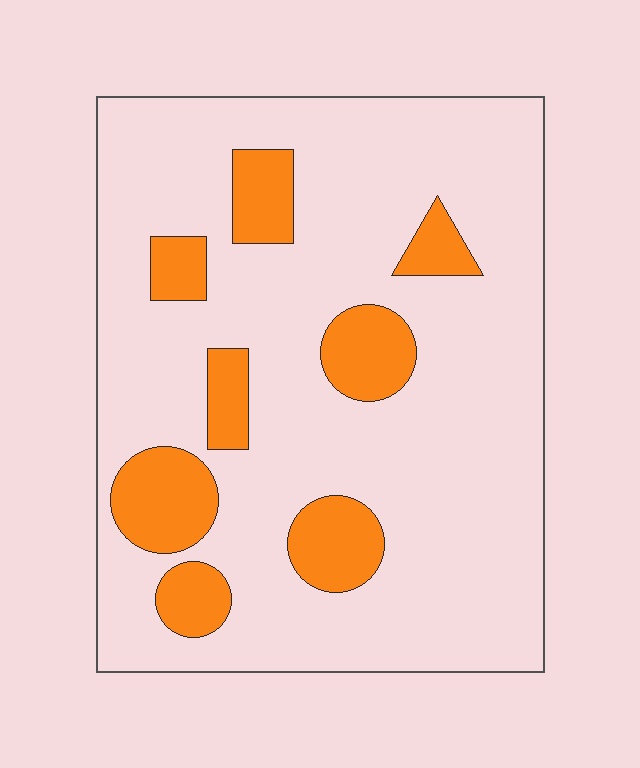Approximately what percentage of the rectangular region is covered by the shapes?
Approximately 20%.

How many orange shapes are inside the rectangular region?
8.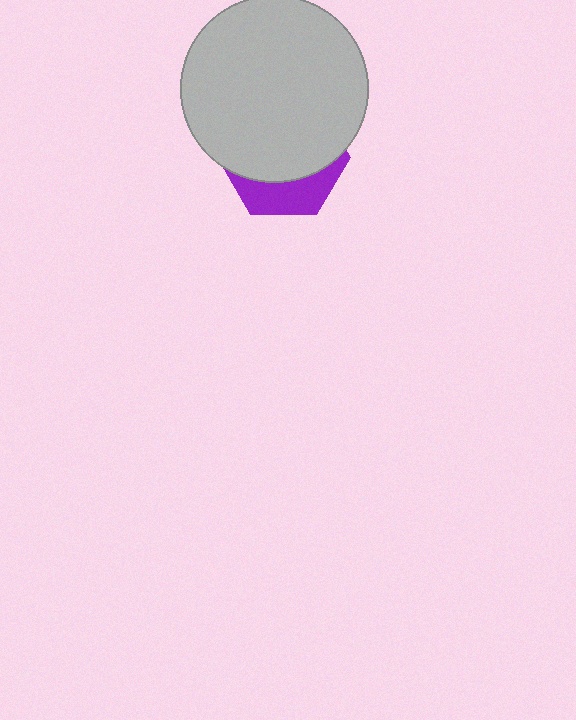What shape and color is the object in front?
The object in front is a light gray circle.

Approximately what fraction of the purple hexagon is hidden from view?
Roughly 69% of the purple hexagon is hidden behind the light gray circle.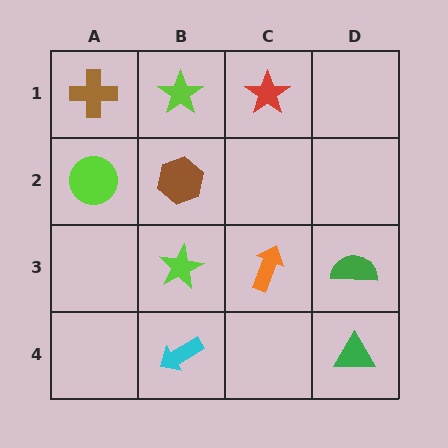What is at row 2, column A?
A lime circle.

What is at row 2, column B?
A brown hexagon.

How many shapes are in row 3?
3 shapes.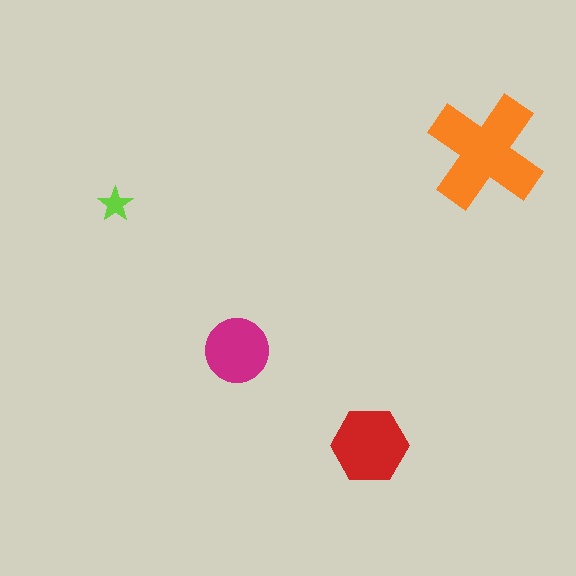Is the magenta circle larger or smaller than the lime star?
Larger.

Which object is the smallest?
The lime star.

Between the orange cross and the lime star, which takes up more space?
The orange cross.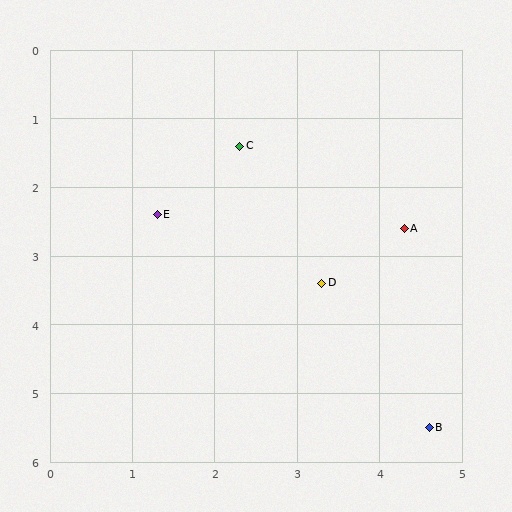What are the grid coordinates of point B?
Point B is at approximately (4.6, 5.5).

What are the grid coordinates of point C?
Point C is at approximately (2.3, 1.4).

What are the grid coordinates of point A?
Point A is at approximately (4.3, 2.6).